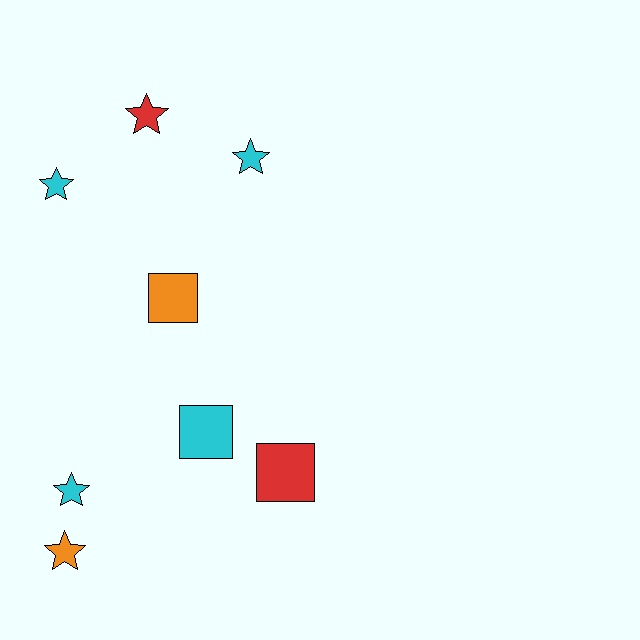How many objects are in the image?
There are 8 objects.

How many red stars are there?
There is 1 red star.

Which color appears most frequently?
Cyan, with 4 objects.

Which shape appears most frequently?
Star, with 5 objects.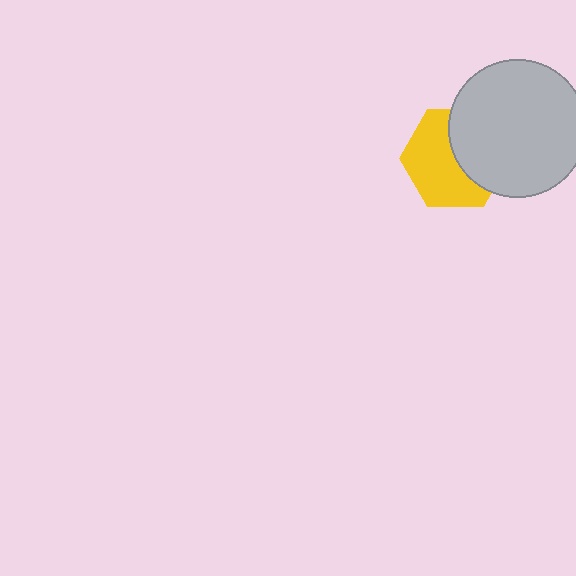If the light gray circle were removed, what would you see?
You would see the complete yellow hexagon.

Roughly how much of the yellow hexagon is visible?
About half of it is visible (roughly 58%).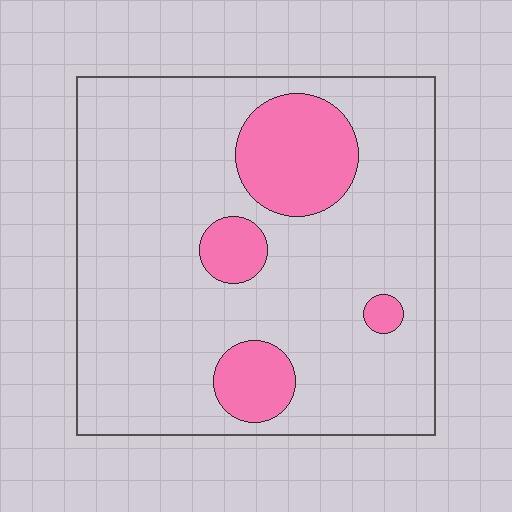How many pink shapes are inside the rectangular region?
4.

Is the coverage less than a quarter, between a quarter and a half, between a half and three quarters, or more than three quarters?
Less than a quarter.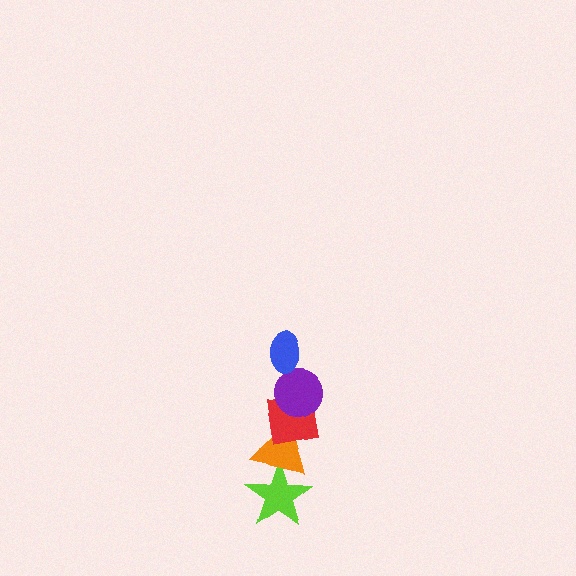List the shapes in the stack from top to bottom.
From top to bottom: the blue ellipse, the purple circle, the red square, the orange triangle, the lime star.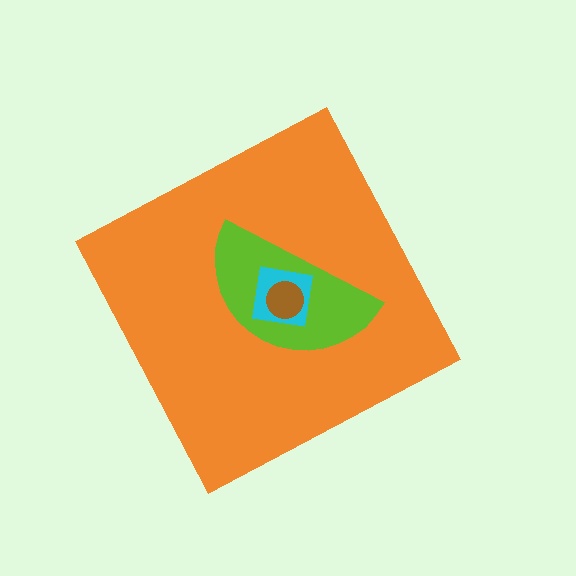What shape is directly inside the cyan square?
The brown circle.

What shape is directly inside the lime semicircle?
The cyan square.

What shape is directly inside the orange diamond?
The lime semicircle.